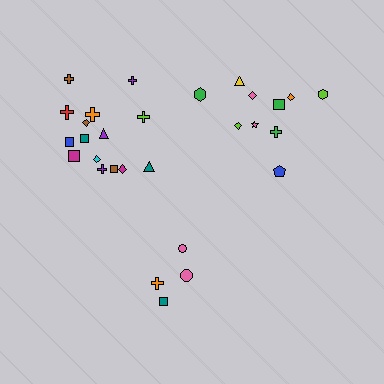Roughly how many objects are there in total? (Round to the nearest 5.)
Roughly 30 objects in total.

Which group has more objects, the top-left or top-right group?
The top-left group.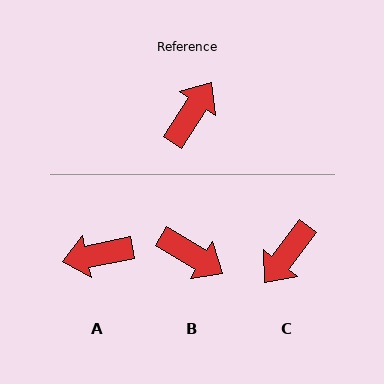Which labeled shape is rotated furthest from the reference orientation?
C, about 176 degrees away.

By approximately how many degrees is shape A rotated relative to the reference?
Approximately 134 degrees counter-clockwise.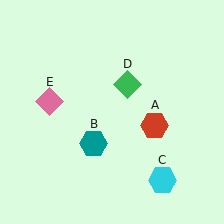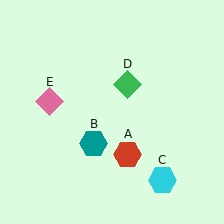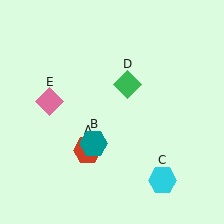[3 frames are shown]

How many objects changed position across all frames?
1 object changed position: red hexagon (object A).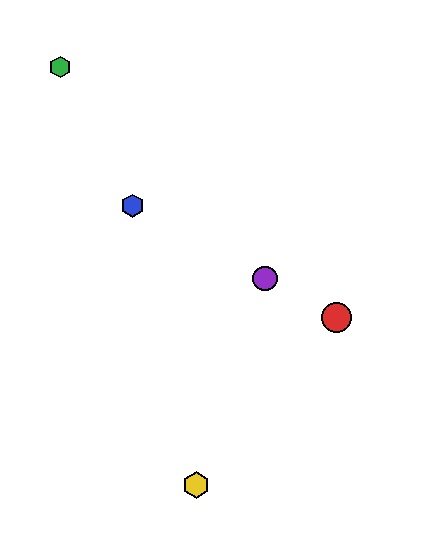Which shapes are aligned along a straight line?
The red circle, the blue hexagon, the purple circle are aligned along a straight line.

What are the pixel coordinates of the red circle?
The red circle is at (336, 318).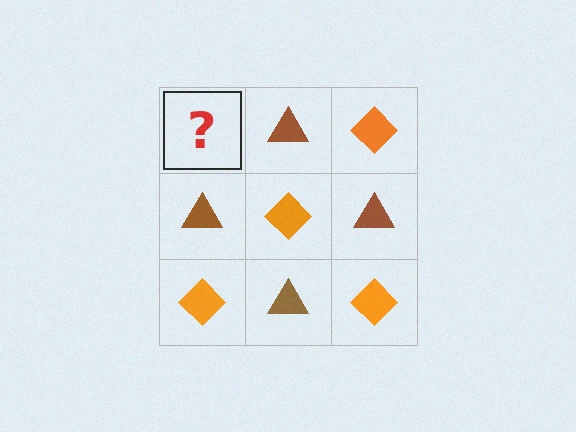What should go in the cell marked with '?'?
The missing cell should contain an orange diamond.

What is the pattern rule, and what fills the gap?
The rule is that it alternates orange diamond and brown triangle in a checkerboard pattern. The gap should be filled with an orange diamond.